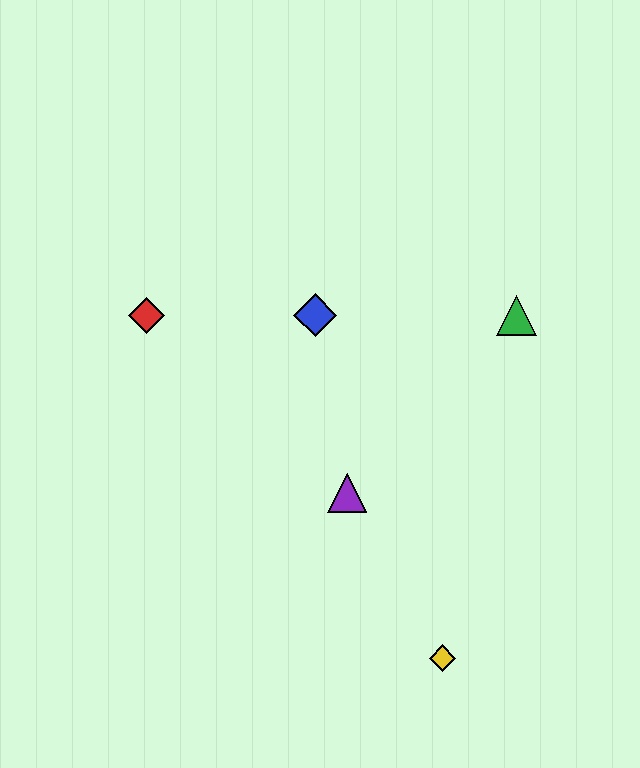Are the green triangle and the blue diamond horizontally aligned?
Yes, both are at y≈315.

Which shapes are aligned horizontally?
The red diamond, the blue diamond, the green triangle are aligned horizontally.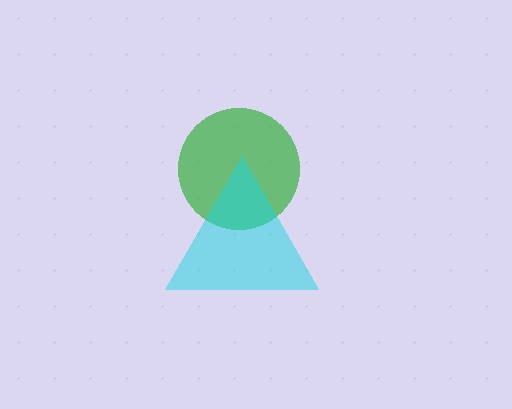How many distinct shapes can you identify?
There are 2 distinct shapes: a green circle, a cyan triangle.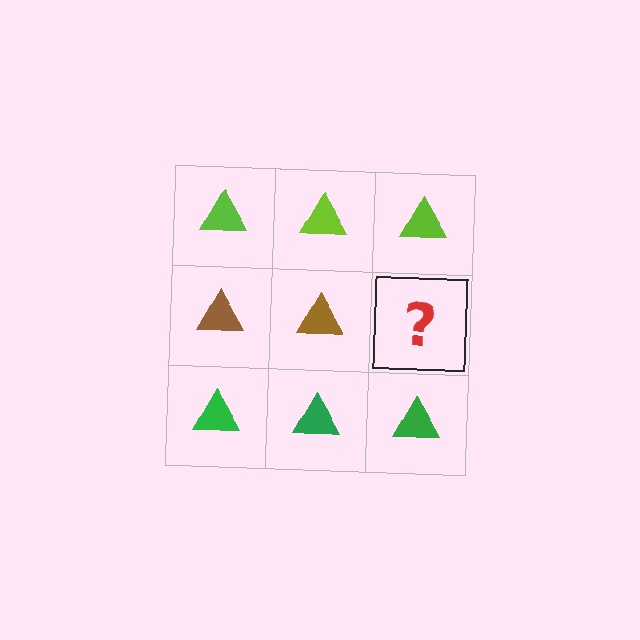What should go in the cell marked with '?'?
The missing cell should contain a brown triangle.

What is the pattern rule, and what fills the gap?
The rule is that each row has a consistent color. The gap should be filled with a brown triangle.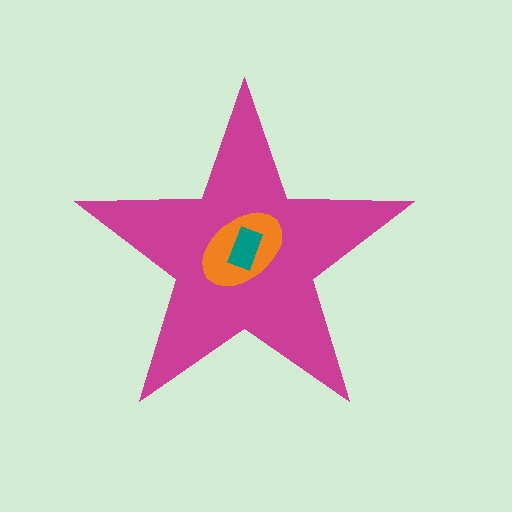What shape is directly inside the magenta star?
The orange ellipse.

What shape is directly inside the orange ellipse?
The teal rectangle.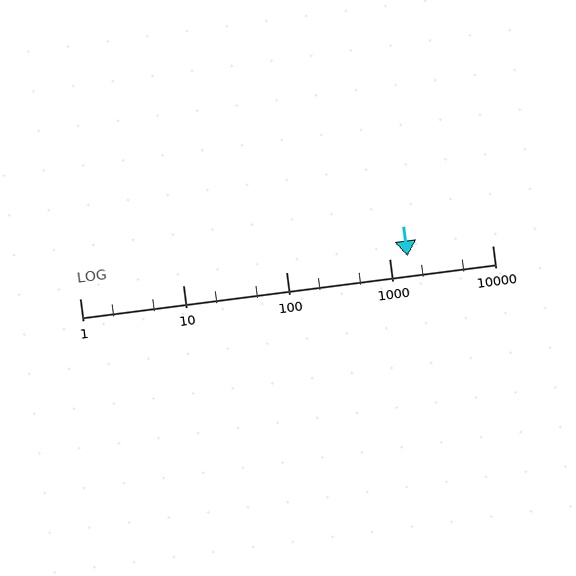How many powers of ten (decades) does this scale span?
The scale spans 4 decades, from 1 to 10000.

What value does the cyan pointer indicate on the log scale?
The pointer indicates approximately 1500.